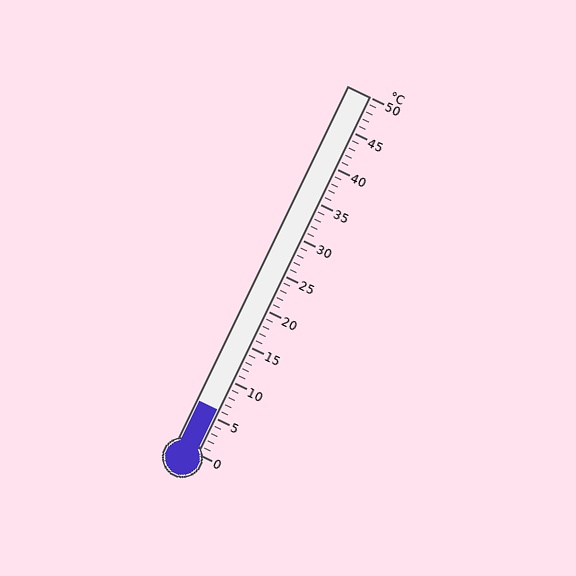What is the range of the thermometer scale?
The thermometer scale ranges from 0°C to 50°C.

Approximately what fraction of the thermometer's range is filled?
The thermometer is filled to approximately 10% of its range.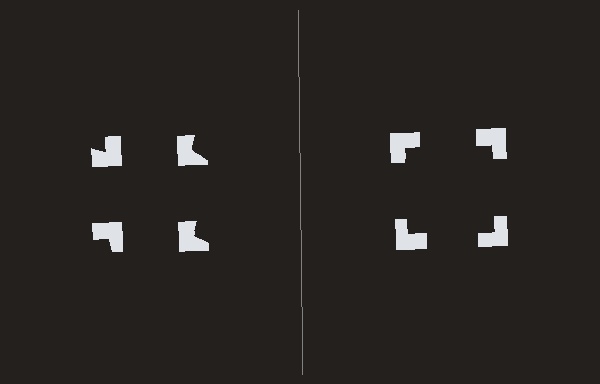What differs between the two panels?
The notched squares are positioned identically on both sides; only the wedge orientations differ. On the right they align to a square; on the left they are misaligned.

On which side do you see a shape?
An illusory square appears on the right side. On the left side the wedge cuts are rotated, so no coherent shape forms.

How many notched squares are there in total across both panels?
8 — 4 on each side.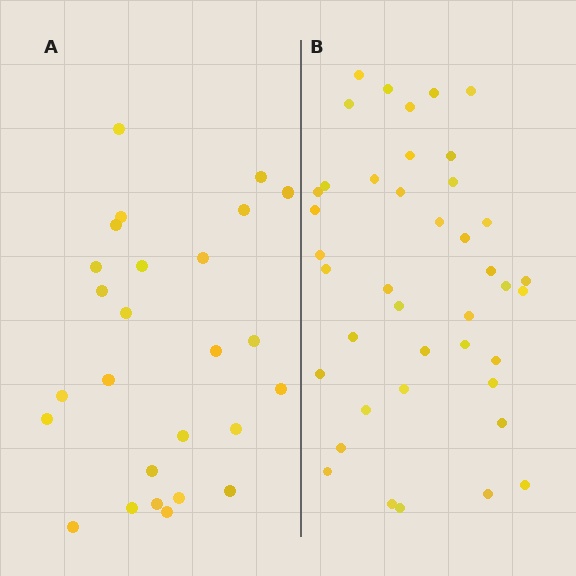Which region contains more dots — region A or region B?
Region B (the right region) has more dots.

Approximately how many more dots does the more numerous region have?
Region B has approximately 15 more dots than region A.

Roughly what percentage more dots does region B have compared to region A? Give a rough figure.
About 60% more.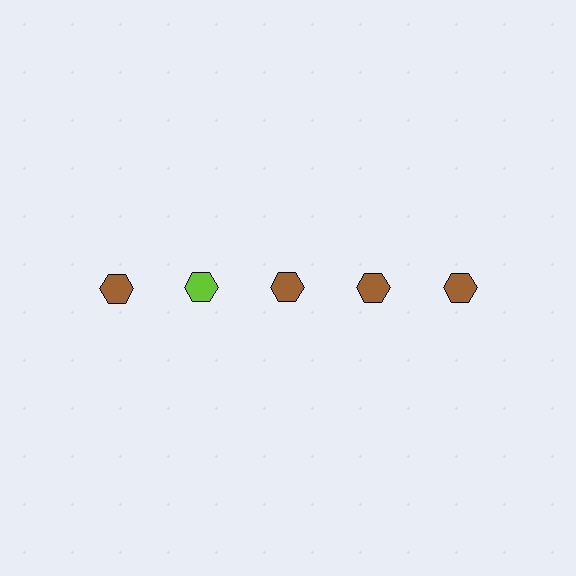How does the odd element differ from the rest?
It has a different color: lime instead of brown.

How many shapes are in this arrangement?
There are 5 shapes arranged in a grid pattern.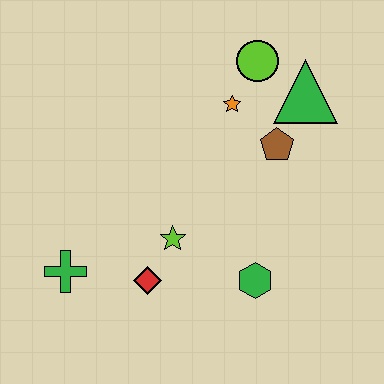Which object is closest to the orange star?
The lime circle is closest to the orange star.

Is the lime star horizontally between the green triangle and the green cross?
Yes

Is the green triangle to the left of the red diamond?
No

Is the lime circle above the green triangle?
Yes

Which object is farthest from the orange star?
The green cross is farthest from the orange star.